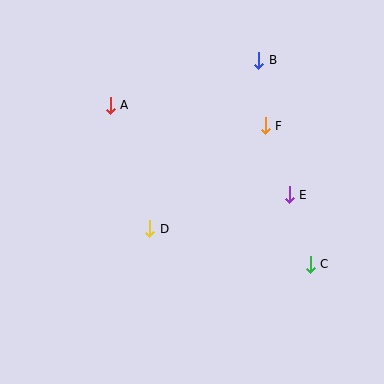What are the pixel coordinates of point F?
Point F is at (265, 126).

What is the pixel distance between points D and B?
The distance between D and B is 201 pixels.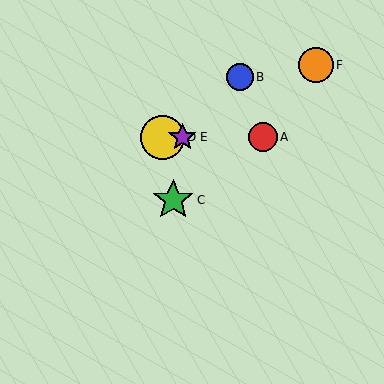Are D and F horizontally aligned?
No, D is at y≈137 and F is at y≈65.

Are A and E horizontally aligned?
Yes, both are at y≈137.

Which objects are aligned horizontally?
Objects A, D, E are aligned horizontally.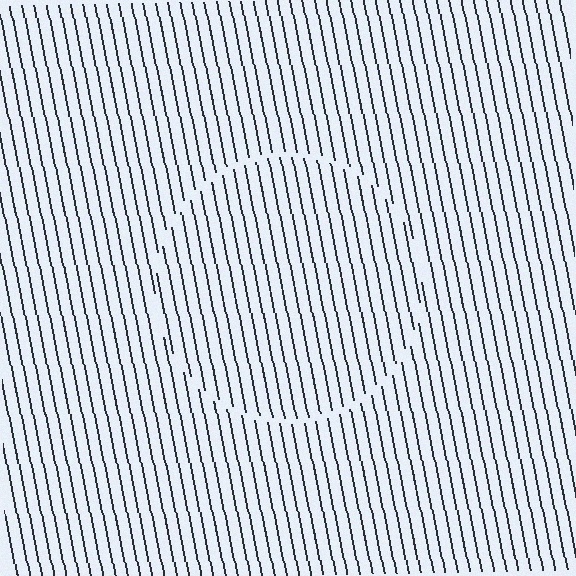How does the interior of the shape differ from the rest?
The interior of the shape contains the same grating, shifted by half a period — the contour is defined by the phase discontinuity where line-ends from the inner and outer gratings abut.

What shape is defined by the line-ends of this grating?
An illusory circle. The interior of the shape contains the same grating, shifted by half a period — the contour is defined by the phase discontinuity where line-ends from the inner and outer gratings abut.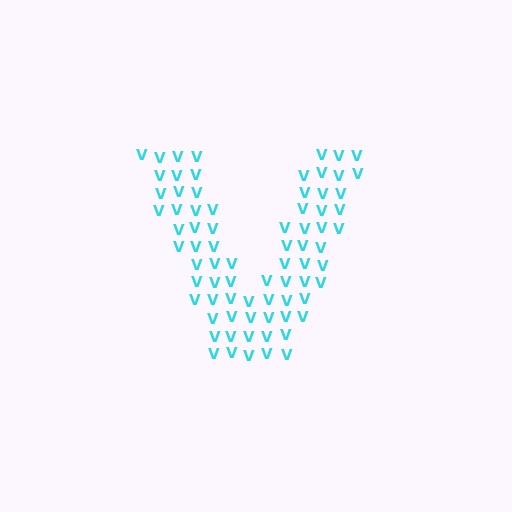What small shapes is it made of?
It is made of small letter V's.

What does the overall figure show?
The overall figure shows the letter V.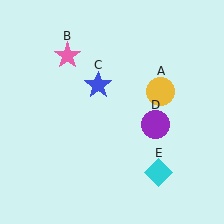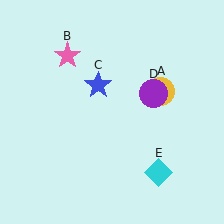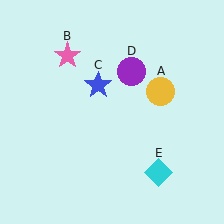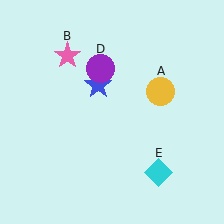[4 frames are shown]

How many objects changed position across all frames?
1 object changed position: purple circle (object D).